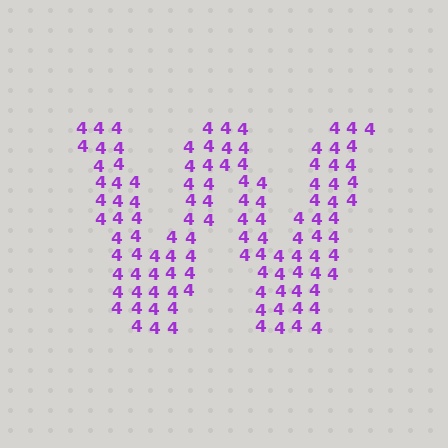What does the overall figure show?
The overall figure shows the letter W.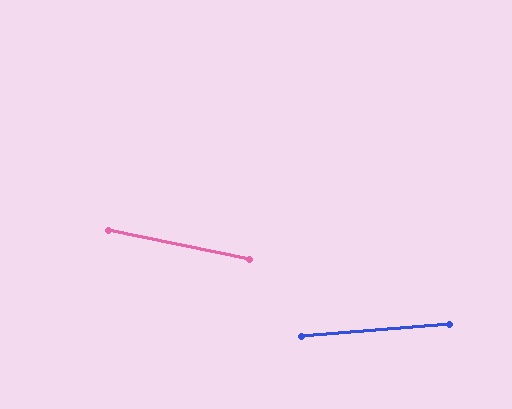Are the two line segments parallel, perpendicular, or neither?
Neither parallel nor perpendicular — they differ by about 17°.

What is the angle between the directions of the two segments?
Approximately 17 degrees.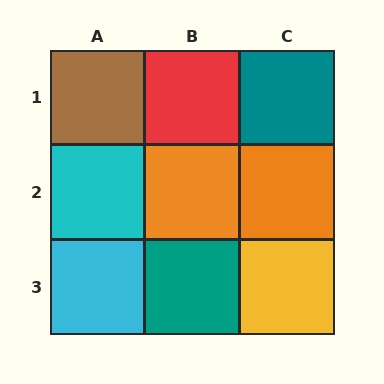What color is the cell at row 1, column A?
Brown.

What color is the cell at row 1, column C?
Teal.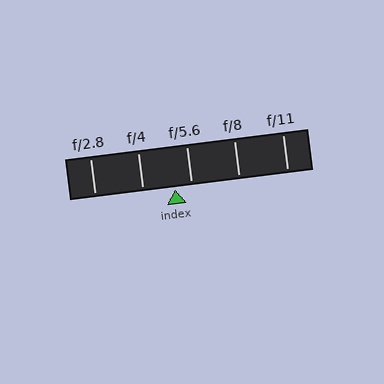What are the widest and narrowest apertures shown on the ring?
The widest aperture shown is f/2.8 and the narrowest is f/11.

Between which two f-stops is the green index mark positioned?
The index mark is between f/4 and f/5.6.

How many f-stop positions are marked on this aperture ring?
There are 5 f-stop positions marked.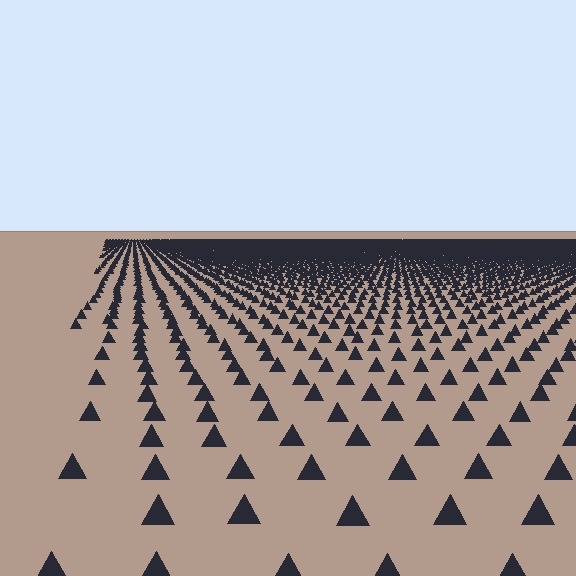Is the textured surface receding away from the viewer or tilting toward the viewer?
The surface is receding away from the viewer. Texture elements get smaller and denser toward the top.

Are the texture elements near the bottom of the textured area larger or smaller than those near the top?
Larger. Near the bottom, elements are closer to the viewer and appear at a bigger on-screen size.